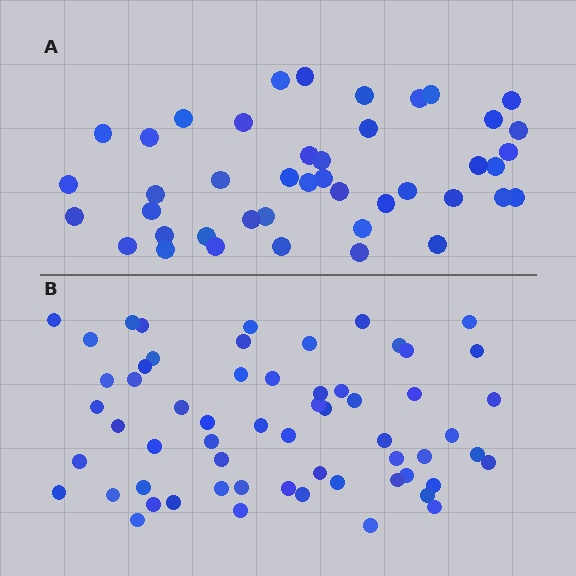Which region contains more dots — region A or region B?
Region B (the bottom region) has more dots.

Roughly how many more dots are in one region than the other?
Region B has approximately 15 more dots than region A.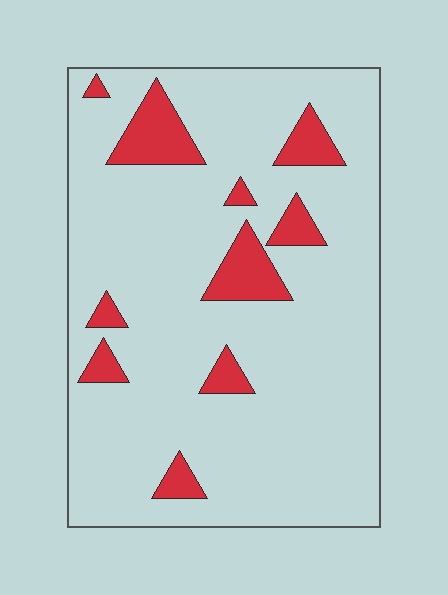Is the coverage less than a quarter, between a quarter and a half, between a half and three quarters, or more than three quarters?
Less than a quarter.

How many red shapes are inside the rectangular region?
10.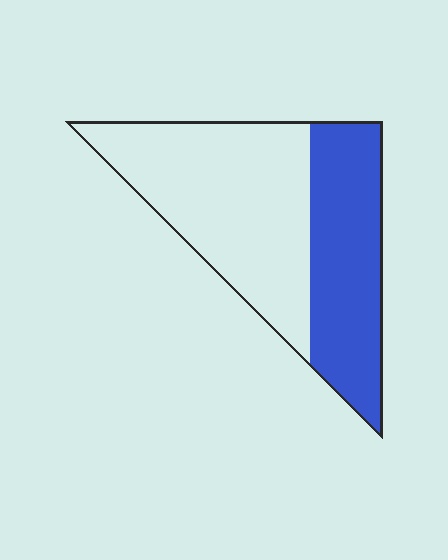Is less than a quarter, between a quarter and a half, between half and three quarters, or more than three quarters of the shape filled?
Between a quarter and a half.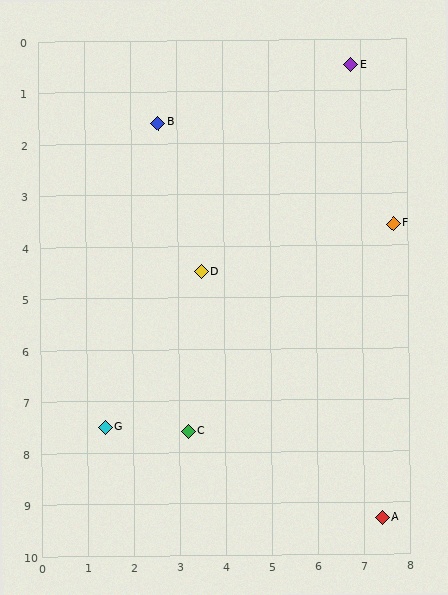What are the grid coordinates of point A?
Point A is at approximately (7.4, 9.3).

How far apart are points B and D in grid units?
Points B and D are about 3.0 grid units apart.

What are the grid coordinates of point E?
Point E is at approximately (6.8, 0.5).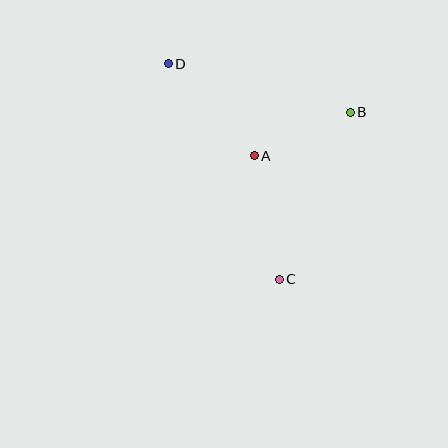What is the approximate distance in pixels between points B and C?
The distance between B and C is approximately 181 pixels.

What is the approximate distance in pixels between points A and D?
The distance between A and D is approximately 126 pixels.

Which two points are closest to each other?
Points A and B are closest to each other.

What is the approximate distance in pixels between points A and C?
The distance between A and C is approximately 126 pixels.